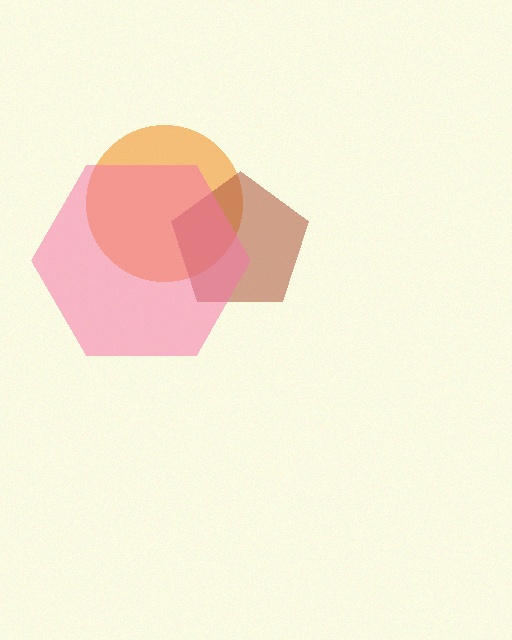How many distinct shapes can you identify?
There are 3 distinct shapes: an orange circle, a brown pentagon, a pink hexagon.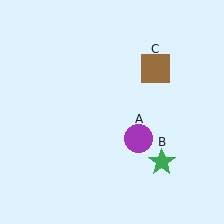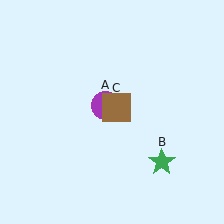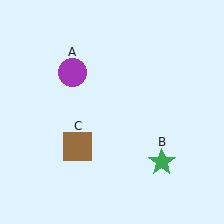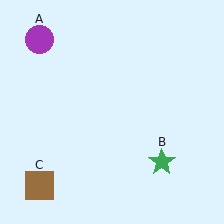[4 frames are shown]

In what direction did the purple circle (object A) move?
The purple circle (object A) moved up and to the left.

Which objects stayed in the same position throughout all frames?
Green star (object B) remained stationary.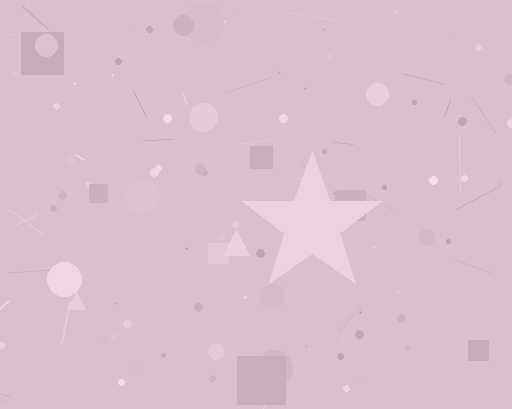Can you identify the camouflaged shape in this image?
The camouflaged shape is a star.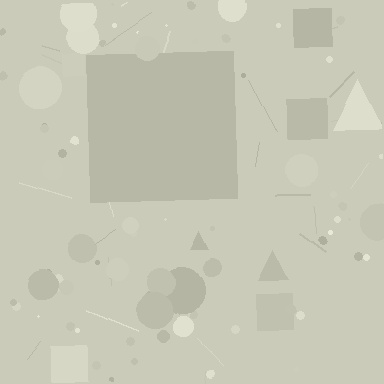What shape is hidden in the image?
A square is hidden in the image.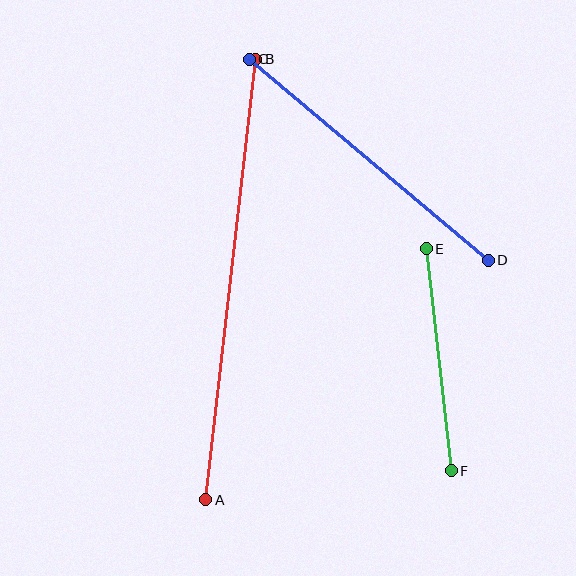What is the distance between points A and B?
The distance is approximately 443 pixels.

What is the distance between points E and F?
The distance is approximately 224 pixels.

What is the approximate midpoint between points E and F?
The midpoint is at approximately (439, 360) pixels.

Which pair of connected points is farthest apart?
Points A and B are farthest apart.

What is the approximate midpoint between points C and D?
The midpoint is at approximately (369, 160) pixels.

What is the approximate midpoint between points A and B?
The midpoint is at approximately (231, 279) pixels.